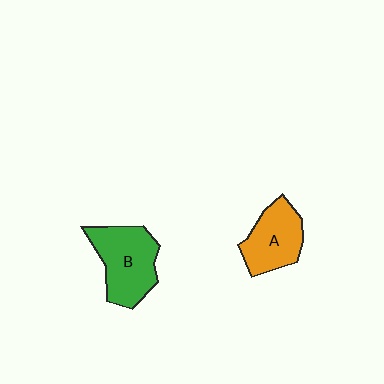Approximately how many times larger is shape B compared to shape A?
Approximately 1.3 times.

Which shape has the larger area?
Shape B (green).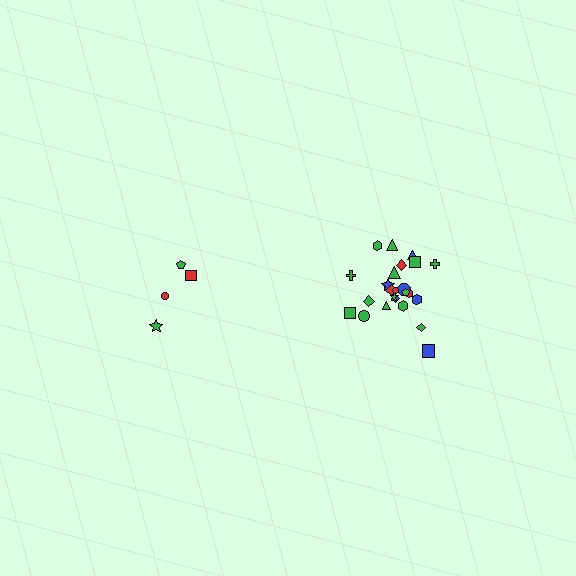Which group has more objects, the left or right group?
The right group.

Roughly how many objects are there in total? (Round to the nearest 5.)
Roughly 30 objects in total.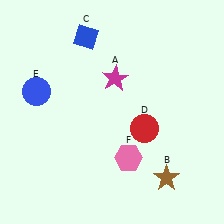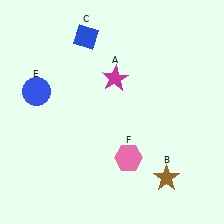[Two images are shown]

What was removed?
The red circle (D) was removed in Image 2.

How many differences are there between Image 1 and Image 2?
There is 1 difference between the two images.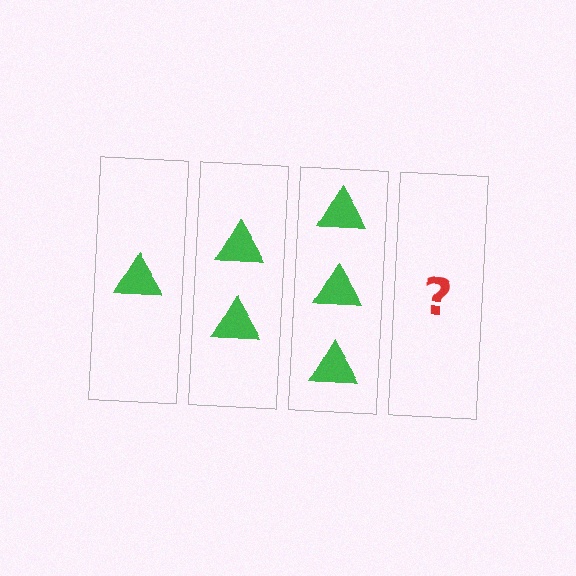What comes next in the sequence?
The next element should be 4 triangles.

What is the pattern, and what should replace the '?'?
The pattern is that each step adds one more triangle. The '?' should be 4 triangles.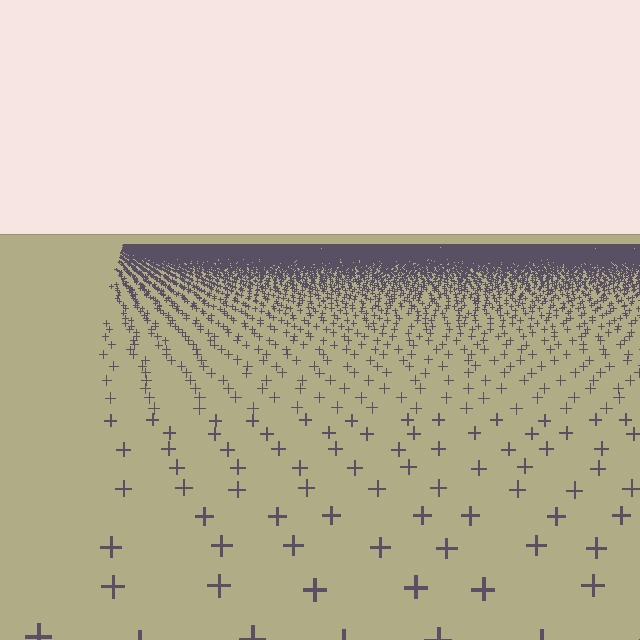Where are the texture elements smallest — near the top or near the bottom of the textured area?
Near the top.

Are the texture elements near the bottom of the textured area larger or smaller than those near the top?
Larger. Near the bottom, elements are closer to the viewer and appear at a bigger on-screen size.